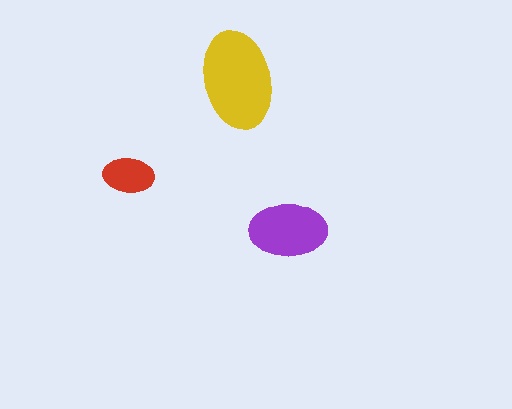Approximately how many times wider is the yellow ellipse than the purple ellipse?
About 1.5 times wider.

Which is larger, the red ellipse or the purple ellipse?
The purple one.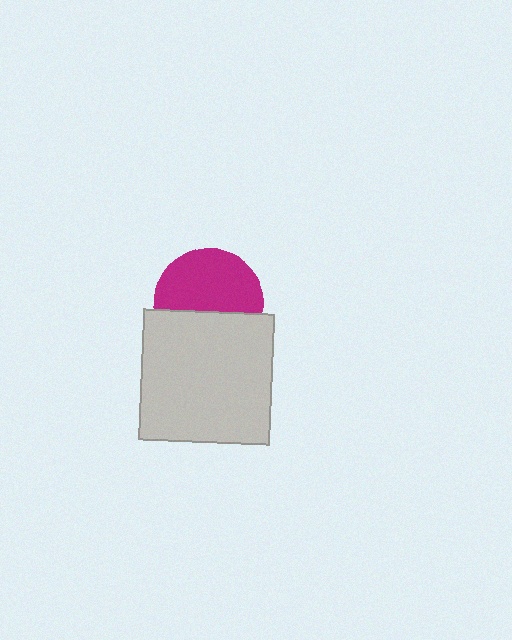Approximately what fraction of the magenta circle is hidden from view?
Roughly 40% of the magenta circle is hidden behind the light gray square.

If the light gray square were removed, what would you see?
You would see the complete magenta circle.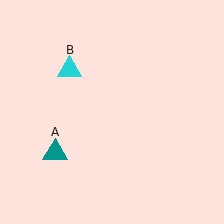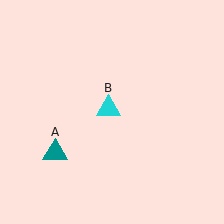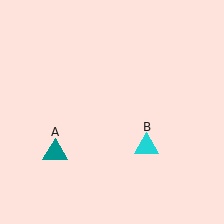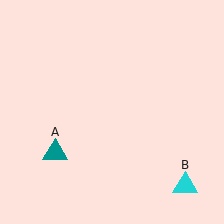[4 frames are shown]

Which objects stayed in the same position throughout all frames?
Teal triangle (object A) remained stationary.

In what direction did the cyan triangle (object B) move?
The cyan triangle (object B) moved down and to the right.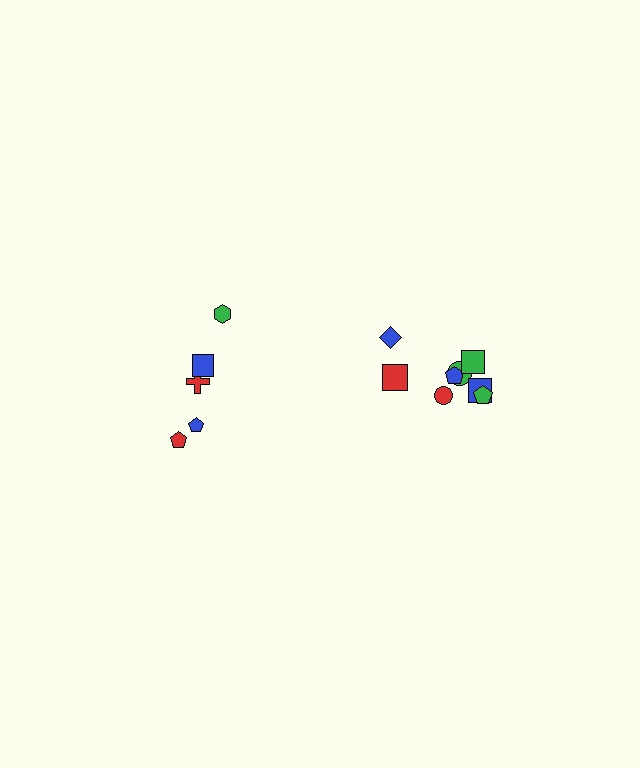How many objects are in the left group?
There are 5 objects.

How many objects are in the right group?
There are 8 objects.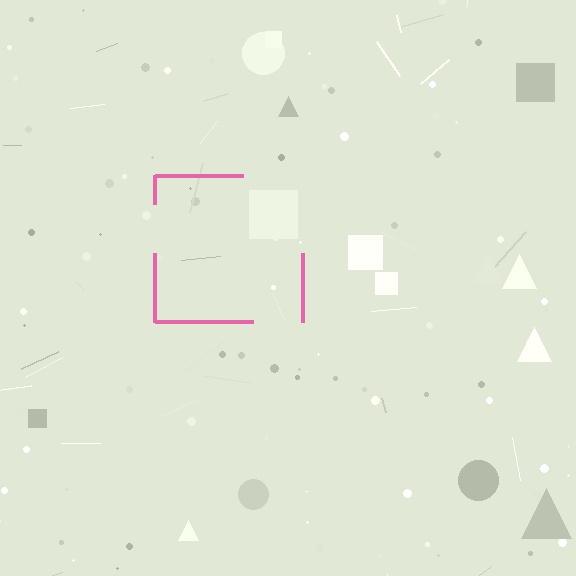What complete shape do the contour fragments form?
The contour fragments form a square.